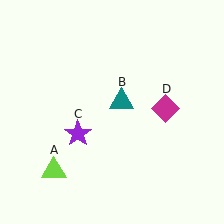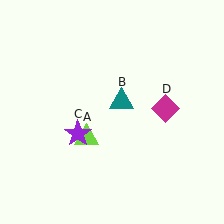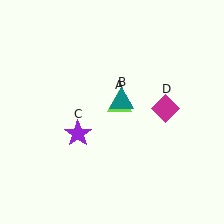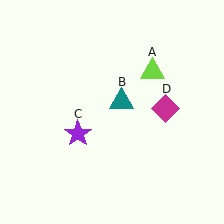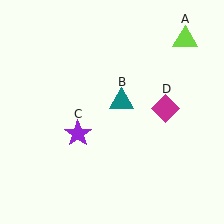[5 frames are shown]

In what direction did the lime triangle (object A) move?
The lime triangle (object A) moved up and to the right.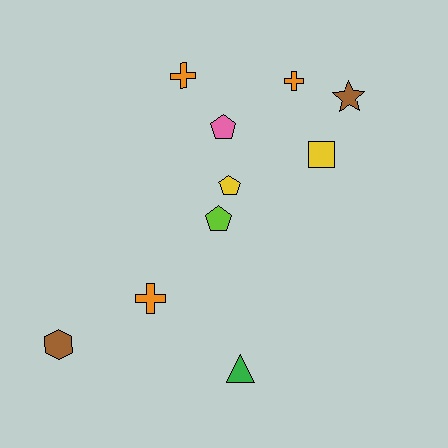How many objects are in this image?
There are 10 objects.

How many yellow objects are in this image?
There are 2 yellow objects.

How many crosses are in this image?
There are 3 crosses.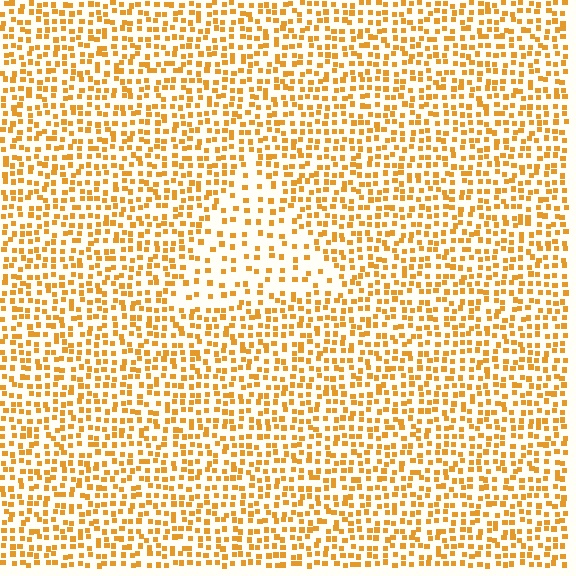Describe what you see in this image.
The image contains small orange elements arranged at two different densities. A triangle-shaped region is visible where the elements are less densely packed than the surrounding area.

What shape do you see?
I see a triangle.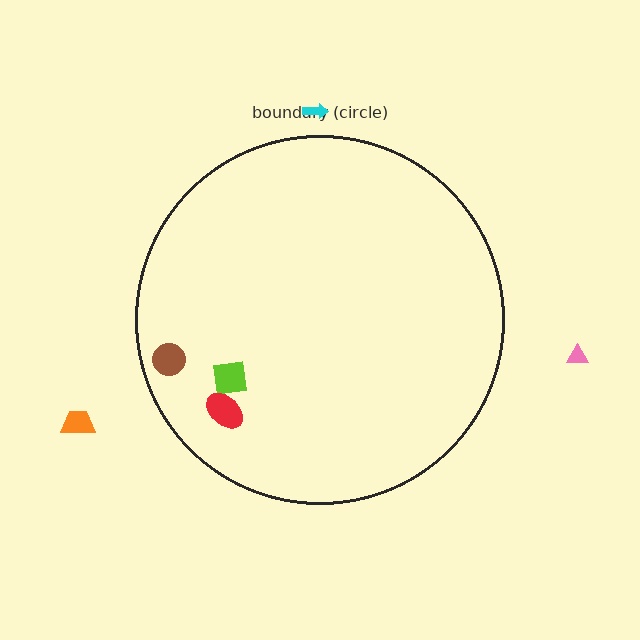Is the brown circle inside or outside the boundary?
Inside.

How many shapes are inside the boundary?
3 inside, 3 outside.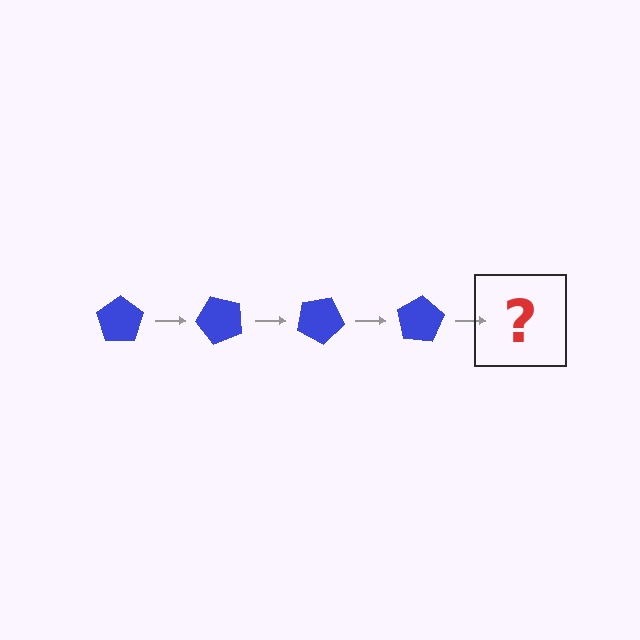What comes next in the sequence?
The next element should be a blue pentagon rotated 200 degrees.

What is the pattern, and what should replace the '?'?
The pattern is that the pentagon rotates 50 degrees each step. The '?' should be a blue pentagon rotated 200 degrees.